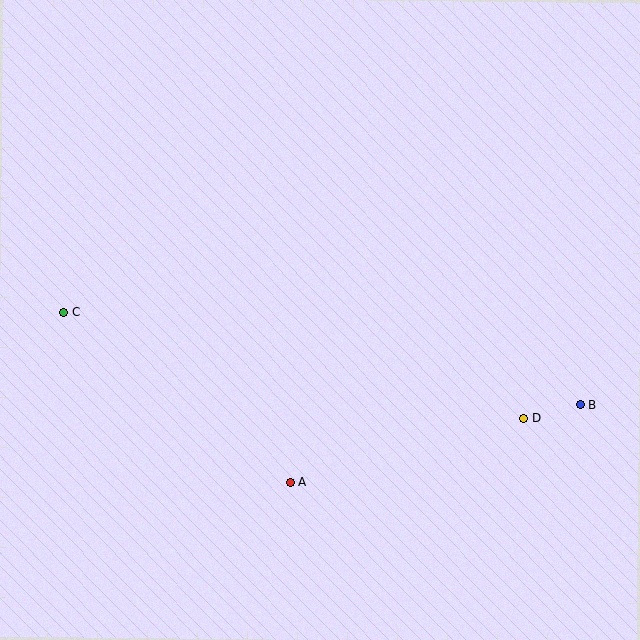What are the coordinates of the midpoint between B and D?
The midpoint between B and D is at (552, 411).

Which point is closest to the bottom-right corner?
Point B is closest to the bottom-right corner.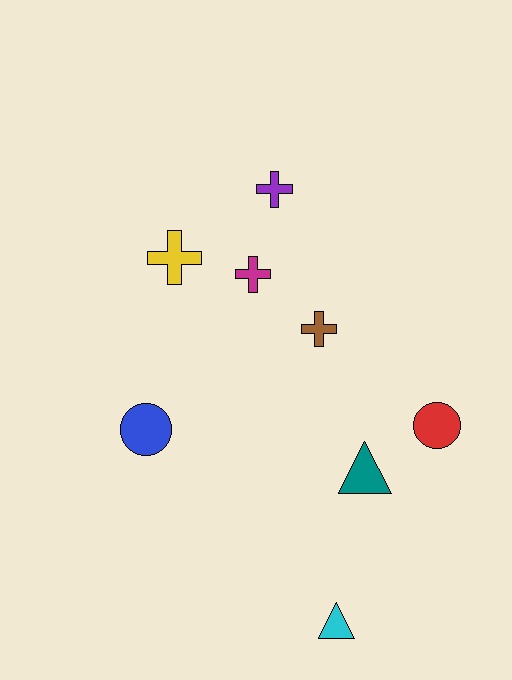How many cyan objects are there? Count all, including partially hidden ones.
There is 1 cyan object.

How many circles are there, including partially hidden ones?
There are 2 circles.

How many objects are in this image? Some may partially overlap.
There are 8 objects.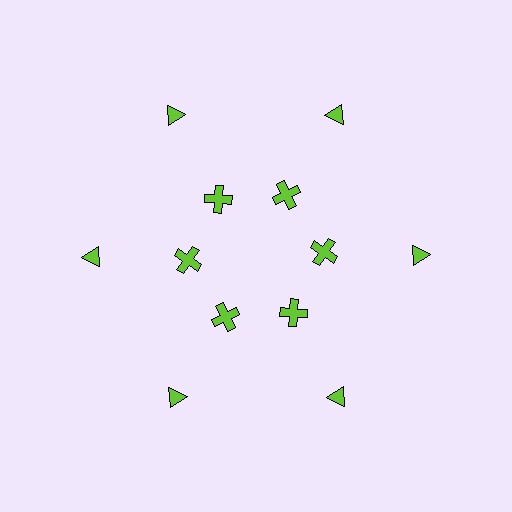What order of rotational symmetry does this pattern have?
This pattern has 6-fold rotational symmetry.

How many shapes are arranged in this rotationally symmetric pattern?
There are 12 shapes, arranged in 6 groups of 2.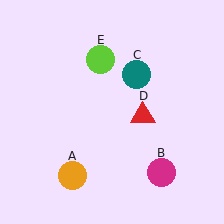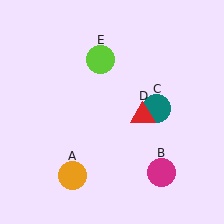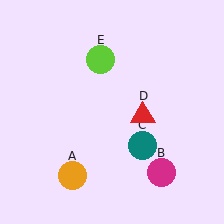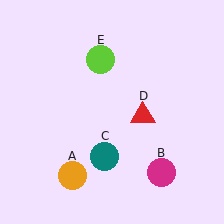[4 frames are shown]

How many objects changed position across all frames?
1 object changed position: teal circle (object C).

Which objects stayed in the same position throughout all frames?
Orange circle (object A) and magenta circle (object B) and red triangle (object D) and lime circle (object E) remained stationary.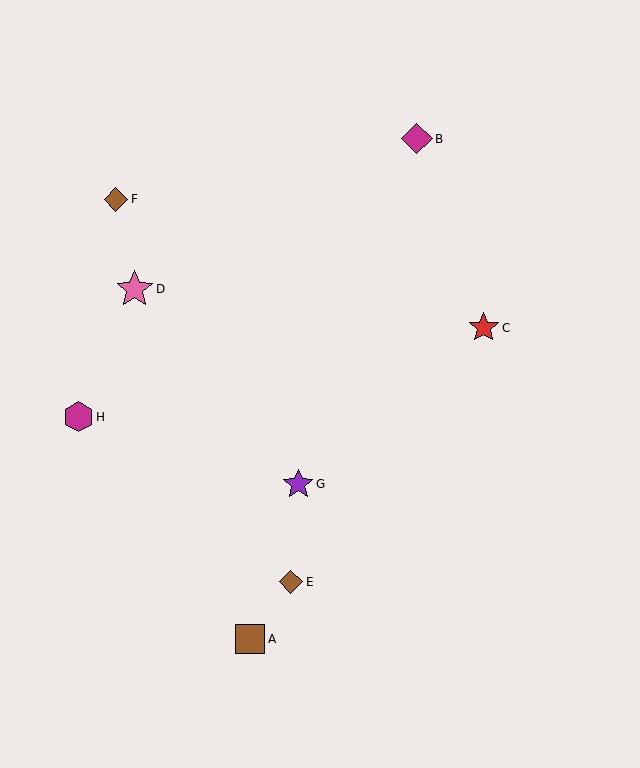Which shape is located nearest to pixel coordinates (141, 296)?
The pink star (labeled D) at (135, 289) is nearest to that location.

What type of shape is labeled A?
Shape A is a brown square.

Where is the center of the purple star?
The center of the purple star is at (298, 484).